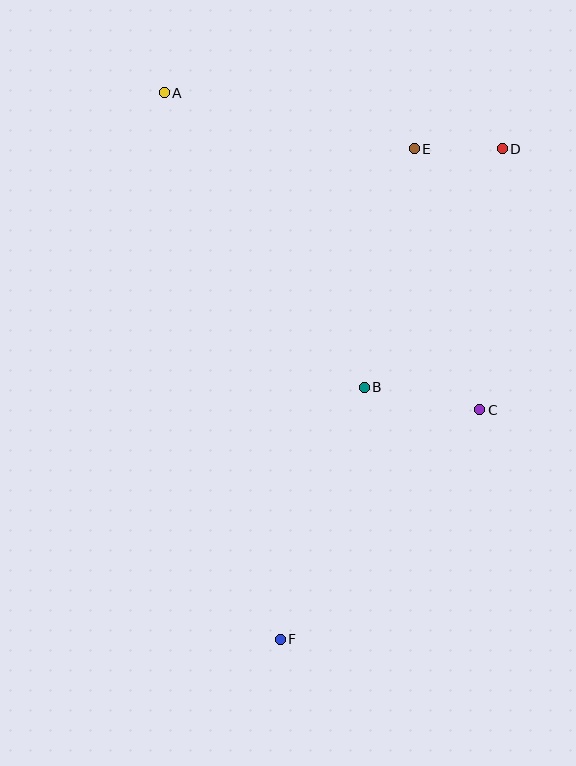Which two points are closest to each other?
Points D and E are closest to each other.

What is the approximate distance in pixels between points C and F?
The distance between C and F is approximately 304 pixels.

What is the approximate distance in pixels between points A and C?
The distance between A and C is approximately 447 pixels.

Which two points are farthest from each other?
Points A and F are farthest from each other.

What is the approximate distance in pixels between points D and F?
The distance between D and F is approximately 538 pixels.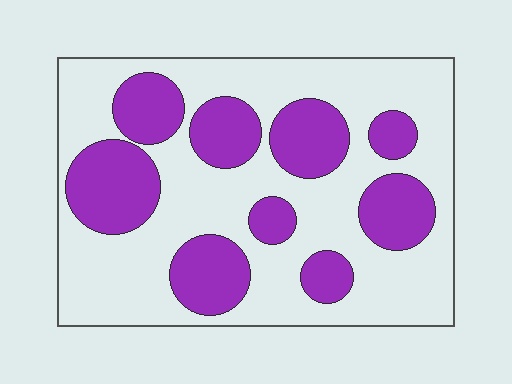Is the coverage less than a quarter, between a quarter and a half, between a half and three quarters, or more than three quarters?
Between a quarter and a half.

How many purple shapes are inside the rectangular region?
9.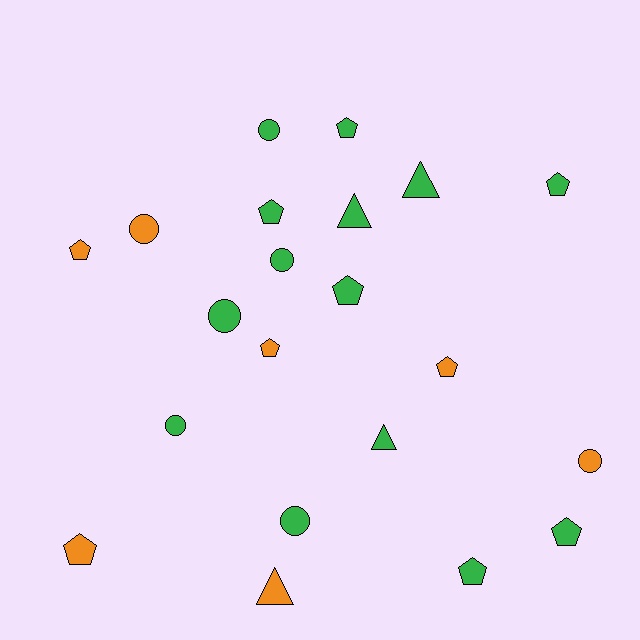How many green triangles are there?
There are 3 green triangles.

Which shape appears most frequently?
Pentagon, with 10 objects.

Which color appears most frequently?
Green, with 14 objects.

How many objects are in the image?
There are 21 objects.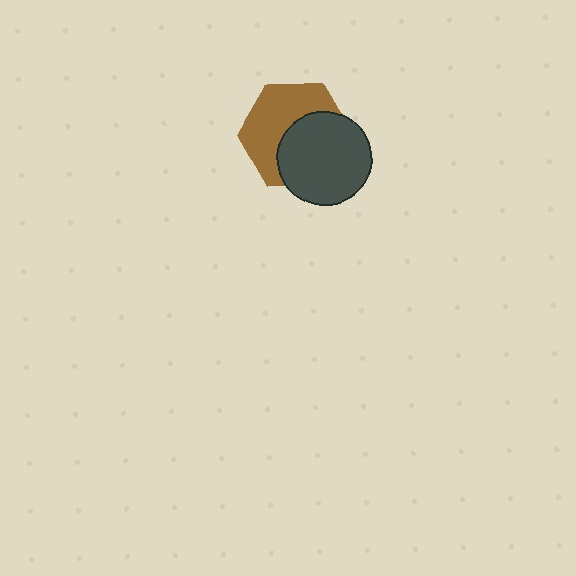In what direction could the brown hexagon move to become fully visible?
The brown hexagon could move toward the upper-left. That would shift it out from behind the dark gray circle entirely.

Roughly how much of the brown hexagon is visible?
About half of it is visible (roughly 52%).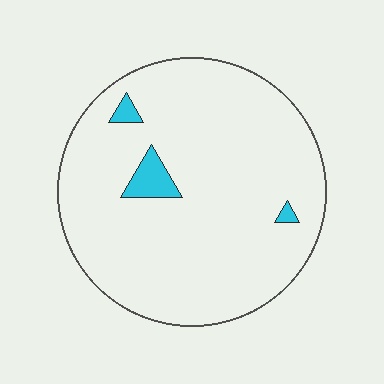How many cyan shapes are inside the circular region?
3.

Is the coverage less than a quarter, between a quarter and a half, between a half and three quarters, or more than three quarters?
Less than a quarter.